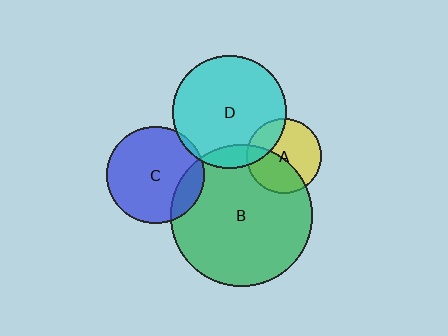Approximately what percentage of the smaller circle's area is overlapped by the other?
Approximately 5%.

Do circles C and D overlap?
Yes.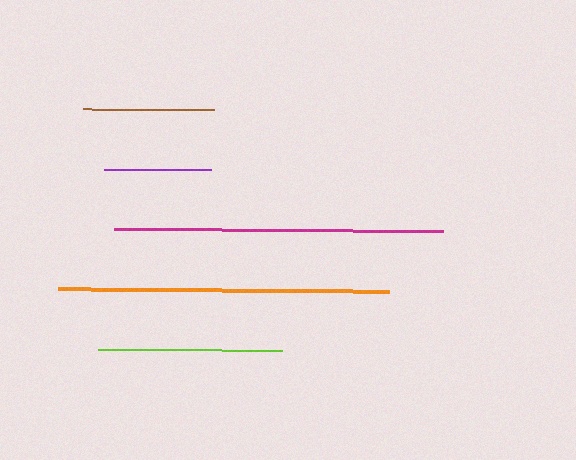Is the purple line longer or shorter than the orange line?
The orange line is longer than the purple line.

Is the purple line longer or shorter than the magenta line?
The magenta line is longer than the purple line.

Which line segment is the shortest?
The purple line is the shortest at approximately 107 pixels.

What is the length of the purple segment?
The purple segment is approximately 107 pixels long.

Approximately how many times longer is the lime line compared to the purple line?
The lime line is approximately 1.7 times the length of the purple line.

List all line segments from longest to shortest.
From longest to shortest: orange, magenta, lime, brown, purple.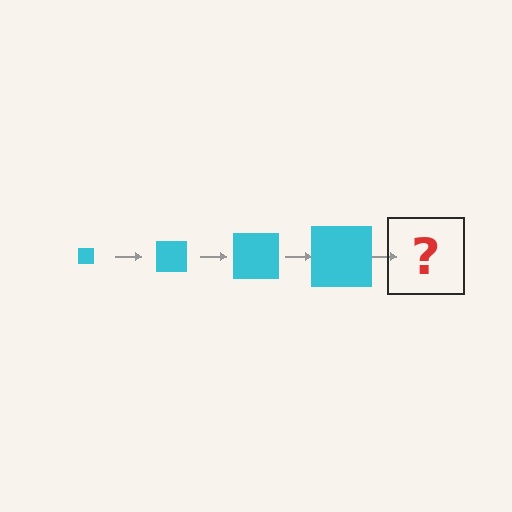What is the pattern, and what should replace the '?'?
The pattern is that the square gets progressively larger each step. The '?' should be a cyan square, larger than the previous one.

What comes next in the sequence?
The next element should be a cyan square, larger than the previous one.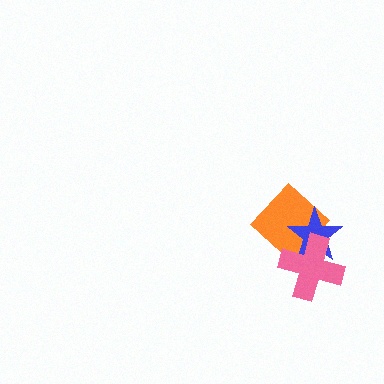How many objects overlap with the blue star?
2 objects overlap with the blue star.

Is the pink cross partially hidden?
No, no other shape covers it.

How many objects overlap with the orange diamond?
2 objects overlap with the orange diamond.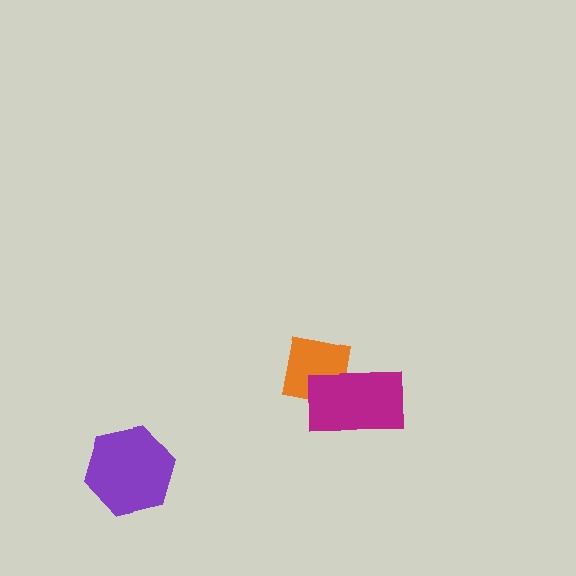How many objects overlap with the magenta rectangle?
1 object overlaps with the magenta rectangle.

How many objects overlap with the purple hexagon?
0 objects overlap with the purple hexagon.